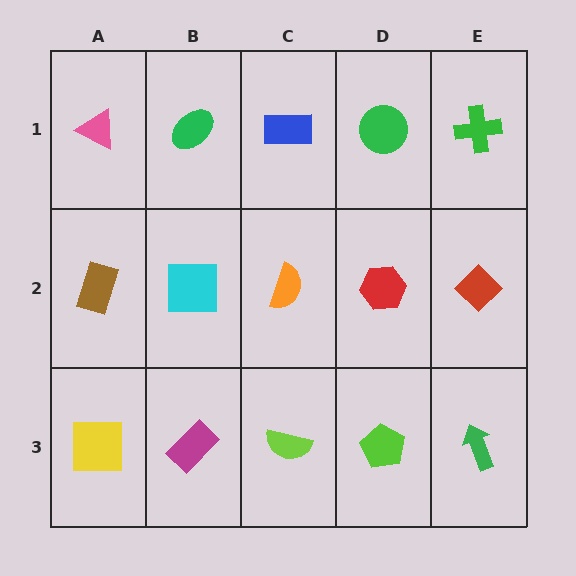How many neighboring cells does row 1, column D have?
3.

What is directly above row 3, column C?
An orange semicircle.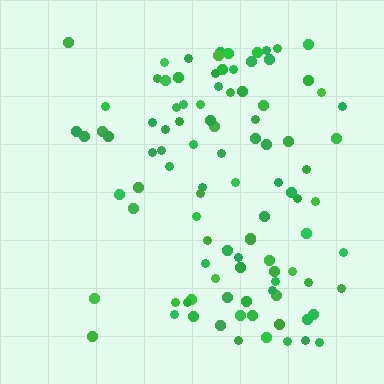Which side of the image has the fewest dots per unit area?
The left.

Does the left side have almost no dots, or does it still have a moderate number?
Still a moderate number, just noticeably fewer than the right.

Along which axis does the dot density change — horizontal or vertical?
Horizontal.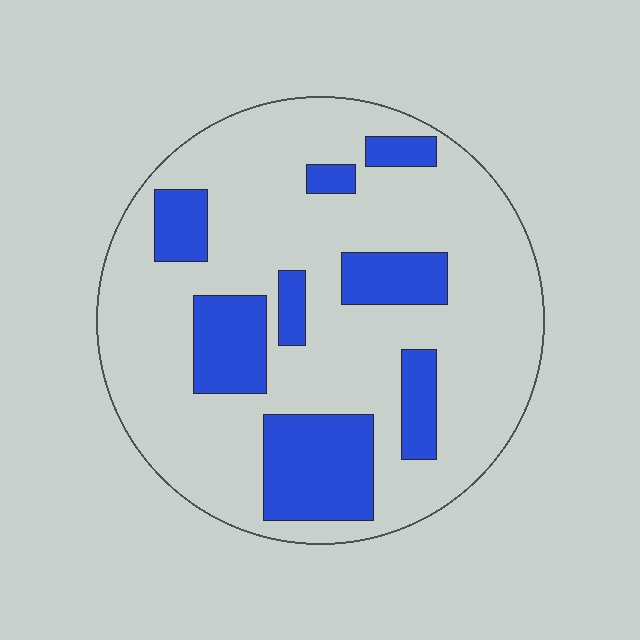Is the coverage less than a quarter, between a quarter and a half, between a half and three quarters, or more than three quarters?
Less than a quarter.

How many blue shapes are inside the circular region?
8.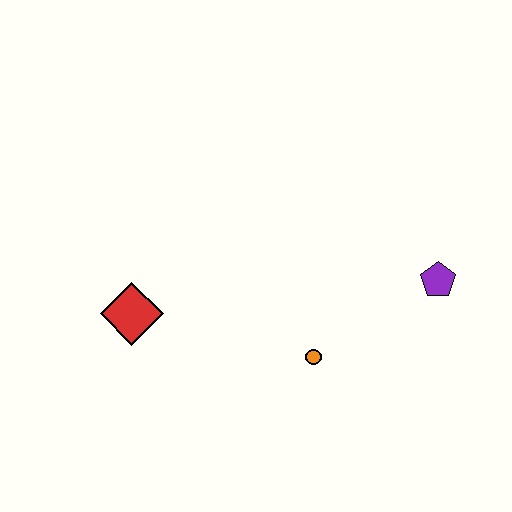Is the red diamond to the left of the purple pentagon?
Yes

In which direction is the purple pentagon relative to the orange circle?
The purple pentagon is to the right of the orange circle.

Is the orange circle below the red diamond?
Yes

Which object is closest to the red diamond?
The orange circle is closest to the red diamond.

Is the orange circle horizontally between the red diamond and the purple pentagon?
Yes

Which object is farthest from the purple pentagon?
The red diamond is farthest from the purple pentagon.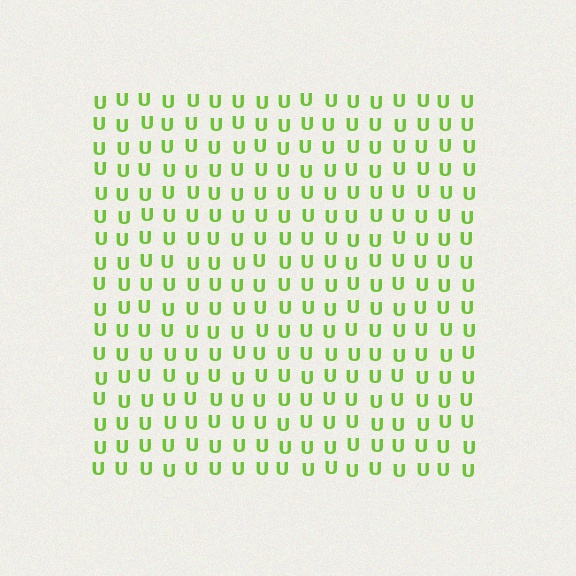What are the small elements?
The small elements are letter U's.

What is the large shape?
The large shape is a square.